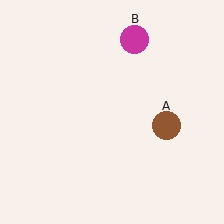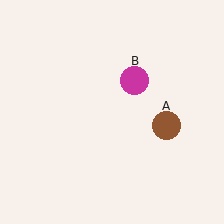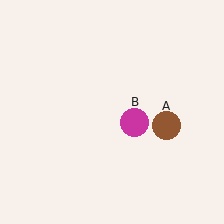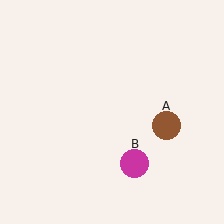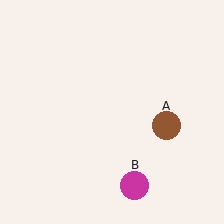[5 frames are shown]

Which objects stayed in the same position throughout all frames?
Brown circle (object A) remained stationary.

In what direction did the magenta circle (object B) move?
The magenta circle (object B) moved down.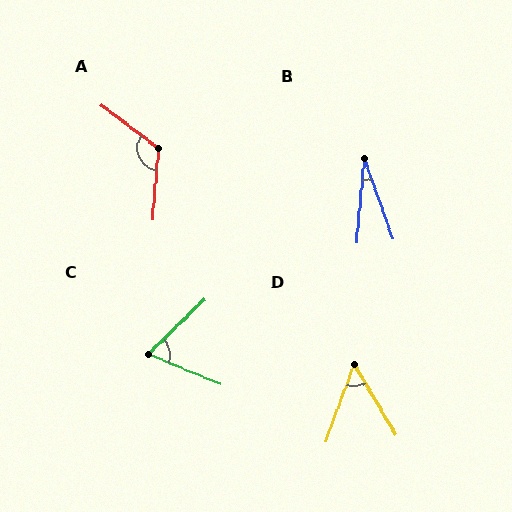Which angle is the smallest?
B, at approximately 24 degrees.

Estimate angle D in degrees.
Approximately 51 degrees.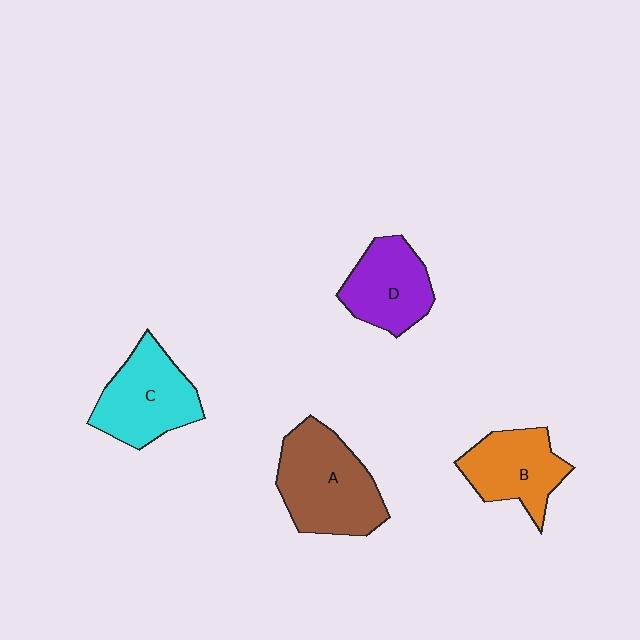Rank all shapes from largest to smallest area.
From largest to smallest: A (brown), C (cyan), B (orange), D (purple).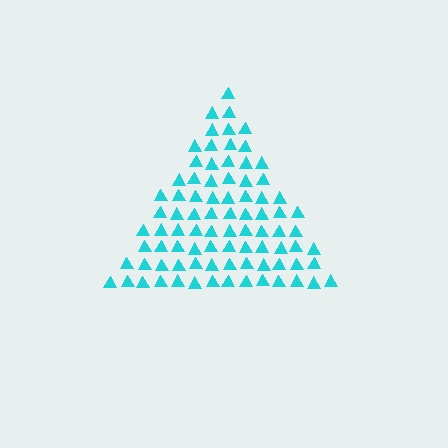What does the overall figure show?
The overall figure shows a triangle.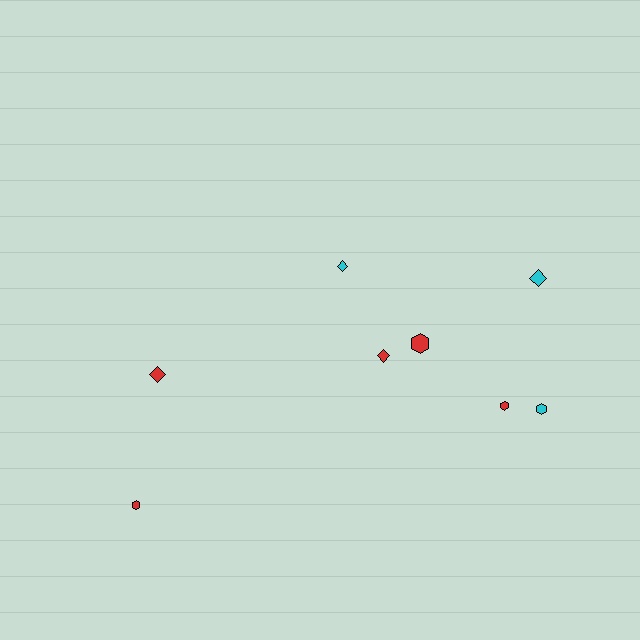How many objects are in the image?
There are 8 objects.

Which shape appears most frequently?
Diamond, with 4 objects.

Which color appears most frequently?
Red, with 5 objects.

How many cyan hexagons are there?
There is 1 cyan hexagon.